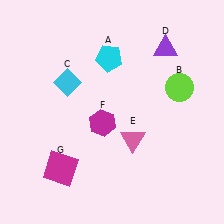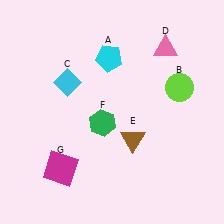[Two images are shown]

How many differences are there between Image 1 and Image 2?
There are 3 differences between the two images.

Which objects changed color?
D changed from purple to pink. E changed from pink to brown. F changed from magenta to green.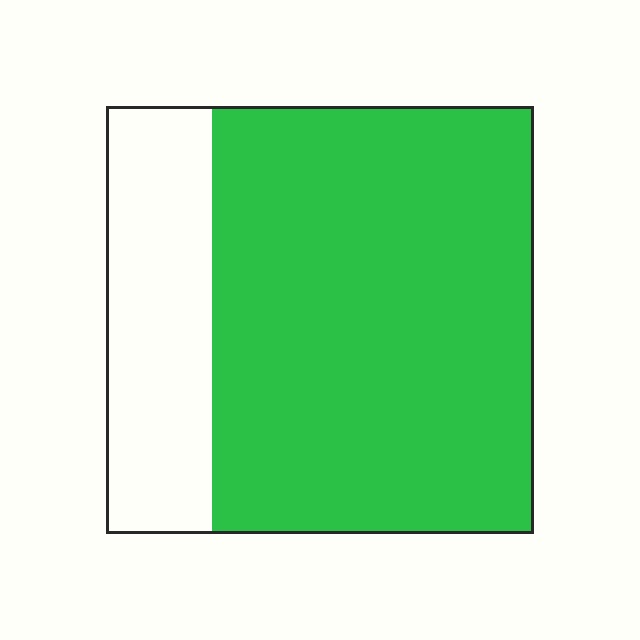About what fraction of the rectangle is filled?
About three quarters (3/4).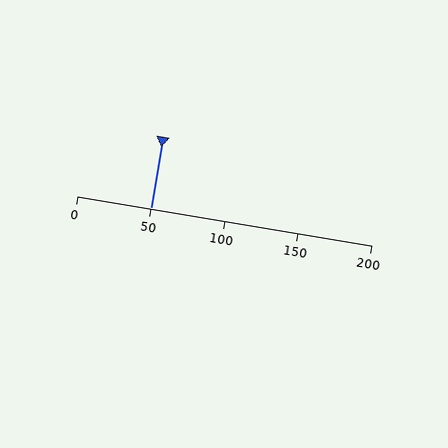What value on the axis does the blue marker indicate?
The marker indicates approximately 50.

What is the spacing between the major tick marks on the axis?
The major ticks are spaced 50 apart.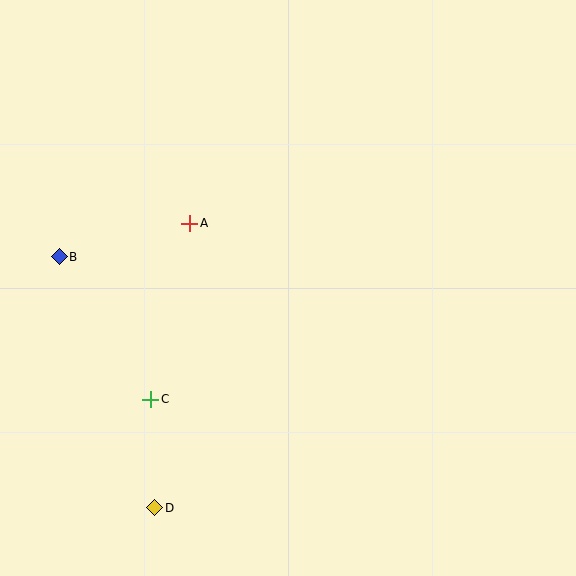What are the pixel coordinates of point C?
Point C is at (151, 399).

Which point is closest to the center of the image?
Point A at (190, 223) is closest to the center.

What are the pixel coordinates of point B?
Point B is at (59, 257).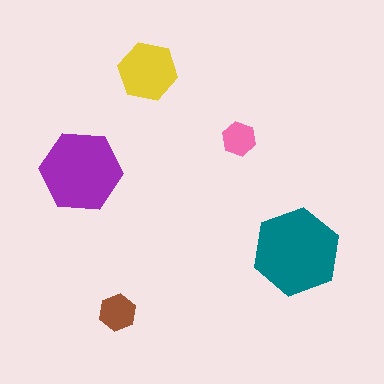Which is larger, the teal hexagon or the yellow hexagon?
The teal one.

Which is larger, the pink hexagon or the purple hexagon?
The purple one.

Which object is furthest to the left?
The purple hexagon is leftmost.